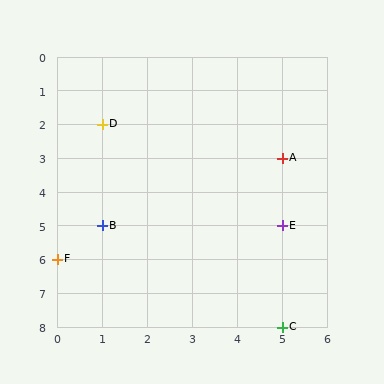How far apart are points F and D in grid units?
Points F and D are 1 column and 4 rows apart (about 4.1 grid units diagonally).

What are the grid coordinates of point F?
Point F is at grid coordinates (0, 6).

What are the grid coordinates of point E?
Point E is at grid coordinates (5, 5).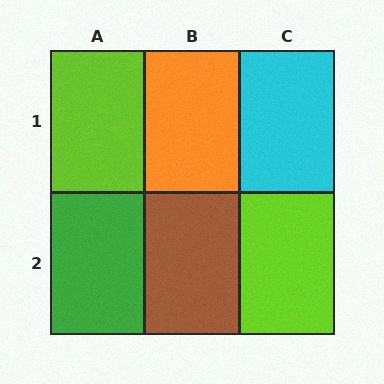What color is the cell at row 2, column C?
Lime.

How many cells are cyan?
1 cell is cyan.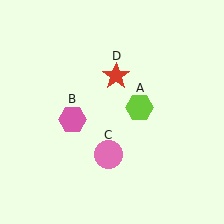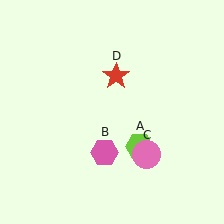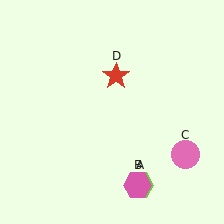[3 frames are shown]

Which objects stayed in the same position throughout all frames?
Red star (object D) remained stationary.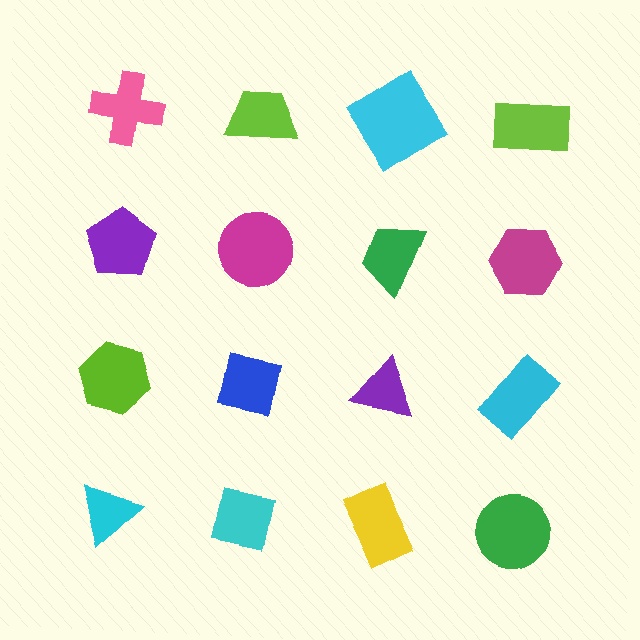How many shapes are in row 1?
4 shapes.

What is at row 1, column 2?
A lime trapezoid.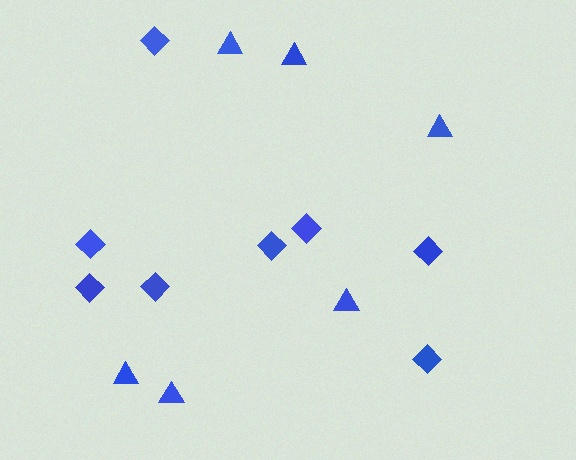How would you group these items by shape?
There are 2 groups: one group of triangles (6) and one group of diamonds (8).